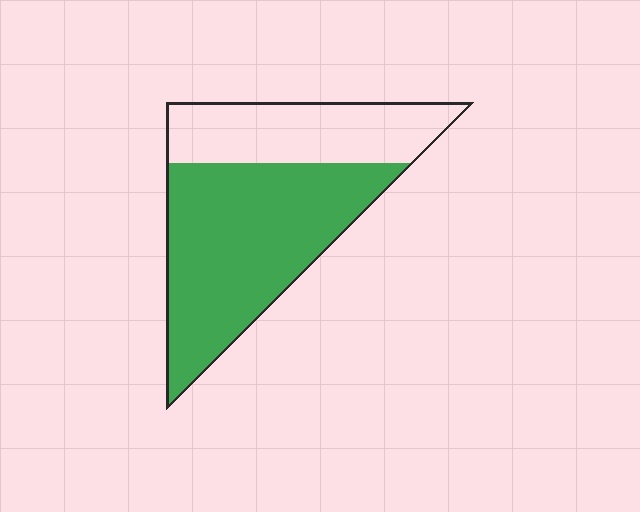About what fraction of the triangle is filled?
About five eighths (5/8).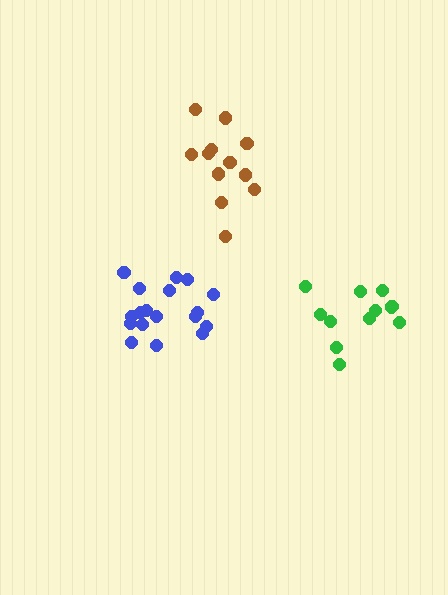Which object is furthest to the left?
The blue cluster is leftmost.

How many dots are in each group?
Group 1: 12 dots, Group 2: 18 dots, Group 3: 12 dots (42 total).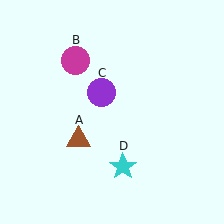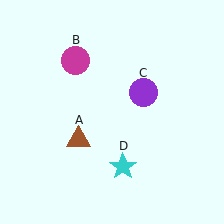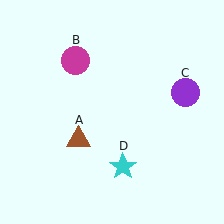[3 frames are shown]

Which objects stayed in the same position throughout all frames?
Brown triangle (object A) and magenta circle (object B) and cyan star (object D) remained stationary.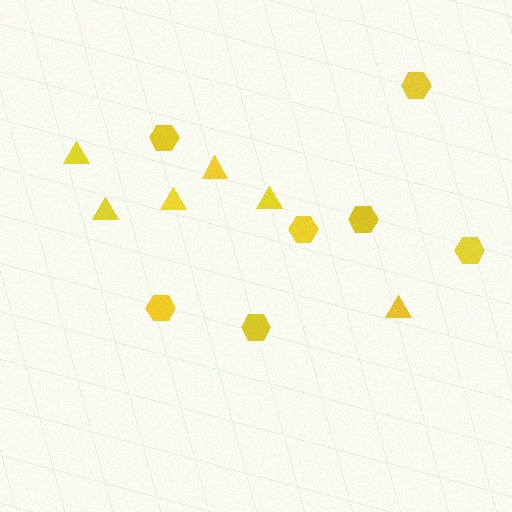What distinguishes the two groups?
There are 2 groups: one group of triangles (6) and one group of hexagons (7).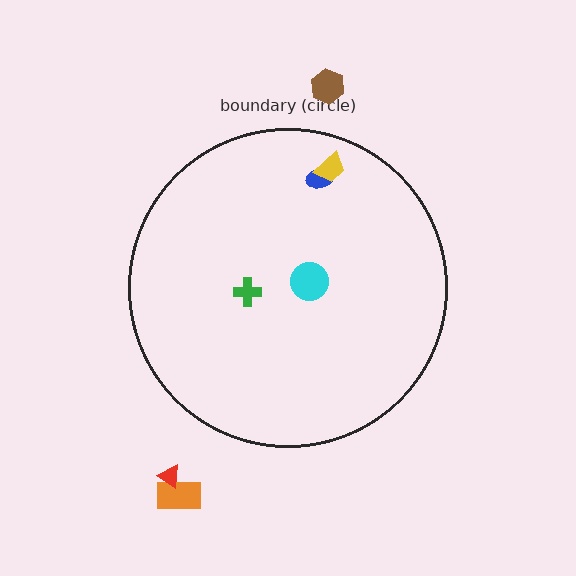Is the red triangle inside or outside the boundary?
Outside.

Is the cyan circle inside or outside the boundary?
Inside.